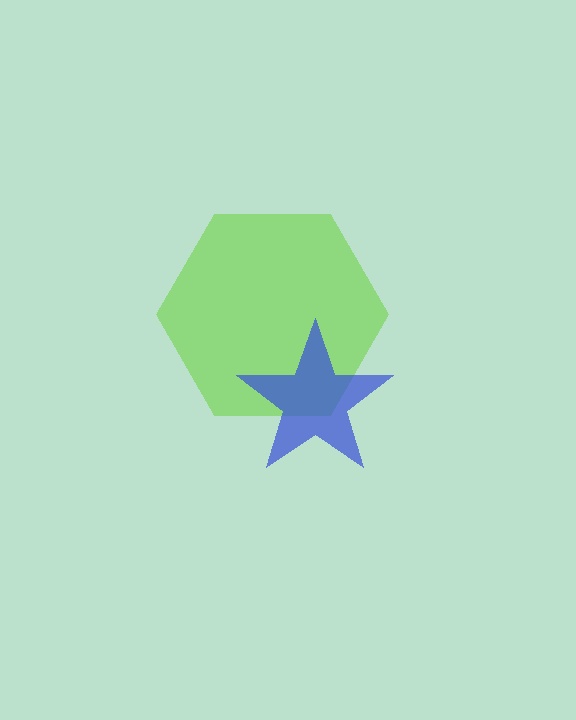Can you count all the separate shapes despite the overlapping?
Yes, there are 2 separate shapes.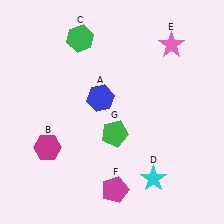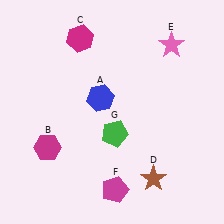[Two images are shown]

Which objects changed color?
C changed from green to magenta. D changed from cyan to brown.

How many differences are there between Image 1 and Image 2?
There are 2 differences between the two images.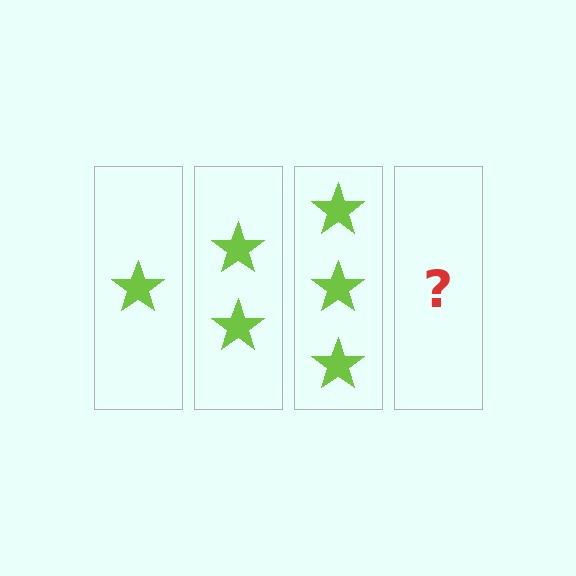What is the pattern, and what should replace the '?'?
The pattern is that each step adds one more star. The '?' should be 4 stars.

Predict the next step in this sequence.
The next step is 4 stars.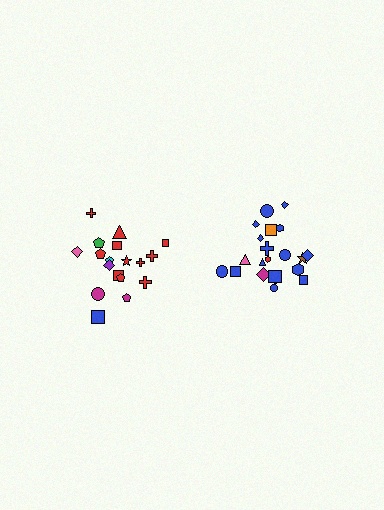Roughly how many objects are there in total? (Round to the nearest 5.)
Roughly 40 objects in total.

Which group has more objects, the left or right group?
The right group.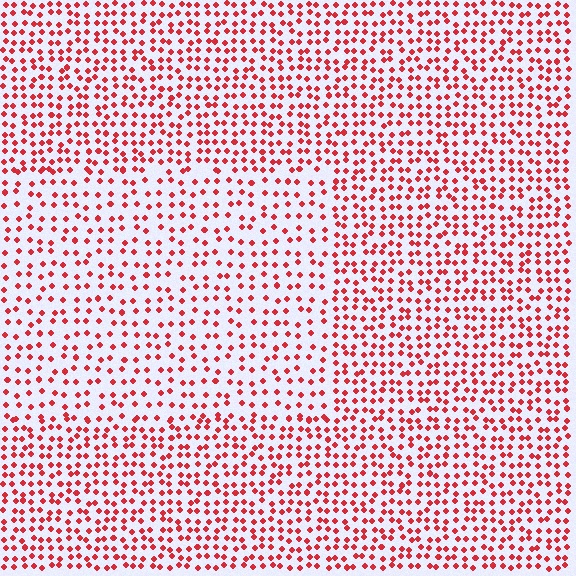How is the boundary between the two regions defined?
The boundary is defined by a change in element density (approximately 1.6x ratio). All elements are the same color, size, and shape.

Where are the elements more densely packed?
The elements are more densely packed outside the rectangle boundary.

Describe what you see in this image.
The image contains small red elements arranged at two different densities. A rectangle-shaped region is visible where the elements are less densely packed than the surrounding area.